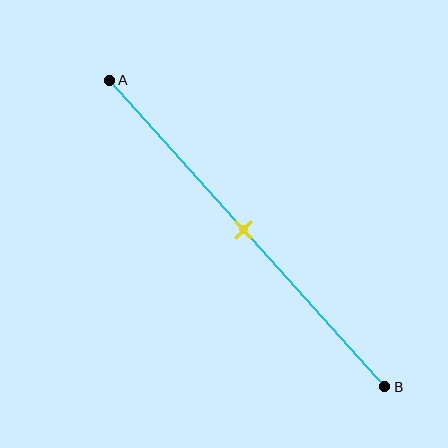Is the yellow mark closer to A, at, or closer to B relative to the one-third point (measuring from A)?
The yellow mark is closer to point B than the one-third point of segment AB.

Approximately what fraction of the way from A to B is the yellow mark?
The yellow mark is approximately 50% of the way from A to B.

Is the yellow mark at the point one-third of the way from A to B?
No, the mark is at about 50% from A, not at the 33% one-third point.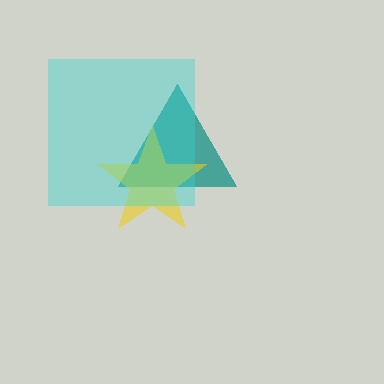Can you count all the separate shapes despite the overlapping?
Yes, there are 3 separate shapes.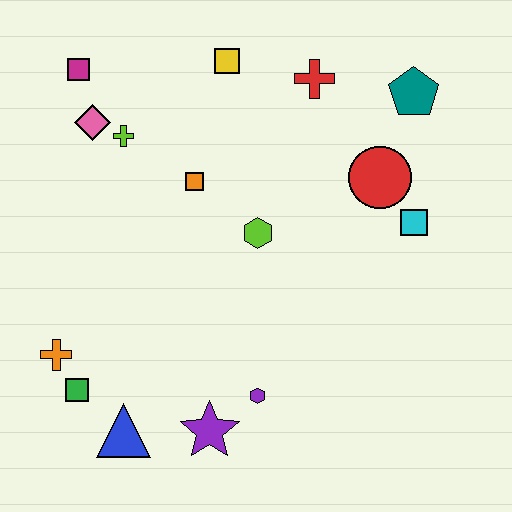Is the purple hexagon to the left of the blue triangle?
No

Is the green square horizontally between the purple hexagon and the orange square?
No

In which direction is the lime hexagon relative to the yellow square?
The lime hexagon is below the yellow square.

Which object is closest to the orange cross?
The green square is closest to the orange cross.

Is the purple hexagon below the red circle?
Yes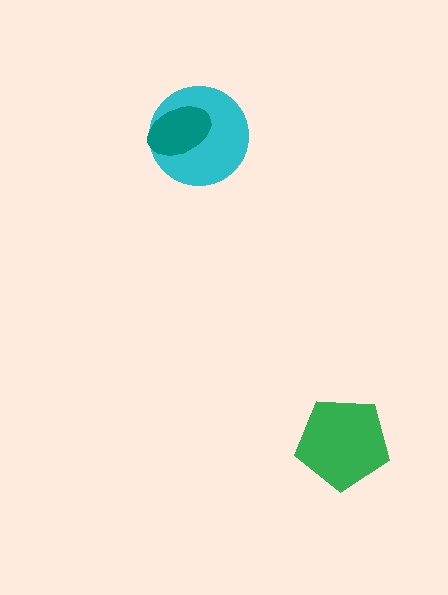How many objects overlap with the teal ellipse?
1 object overlaps with the teal ellipse.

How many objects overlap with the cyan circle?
1 object overlaps with the cyan circle.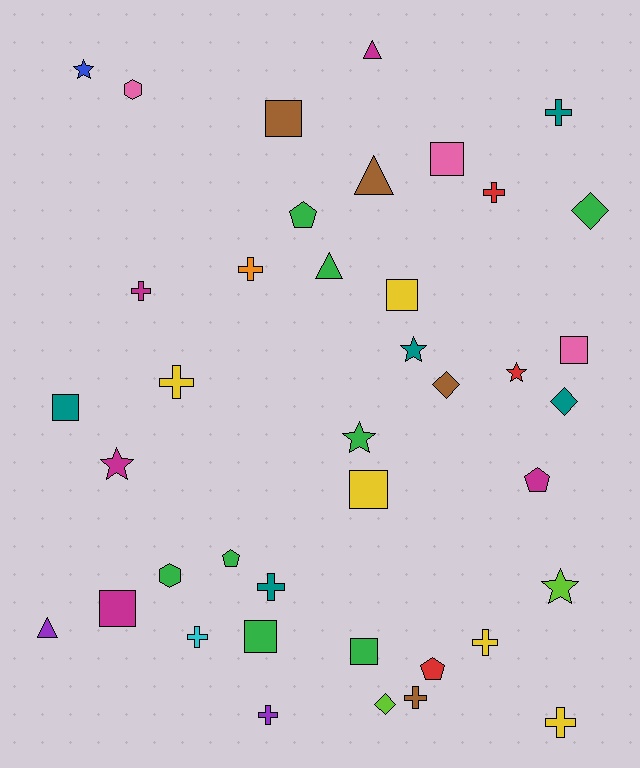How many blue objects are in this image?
There is 1 blue object.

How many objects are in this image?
There are 40 objects.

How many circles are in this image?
There are no circles.